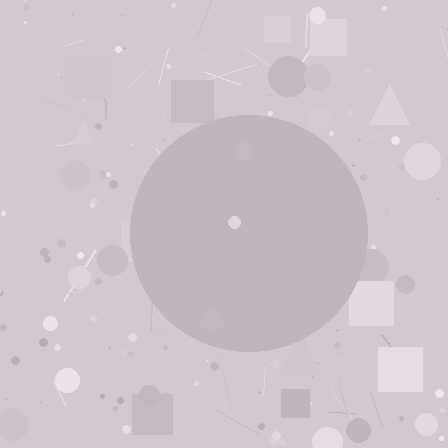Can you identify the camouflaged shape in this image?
The camouflaged shape is a circle.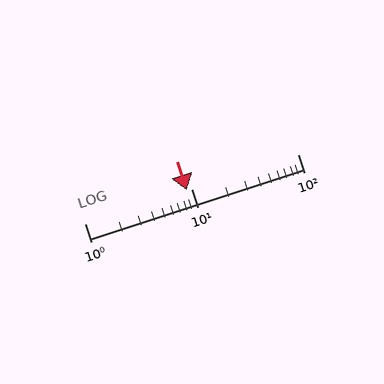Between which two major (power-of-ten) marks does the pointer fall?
The pointer is between 1 and 10.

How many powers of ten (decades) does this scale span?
The scale spans 2 decades, from 1 to 100.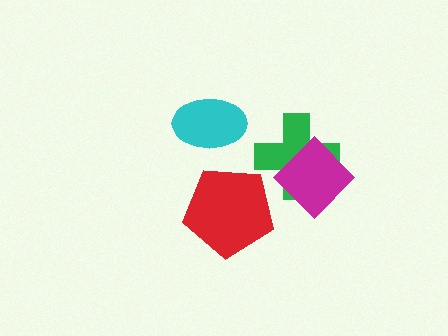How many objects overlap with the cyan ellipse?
0 objects overlap with the cyan ellipse.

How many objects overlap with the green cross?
1 object overlaps with the green cross.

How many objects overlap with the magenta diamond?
1 object overlaps with the magenta diamond.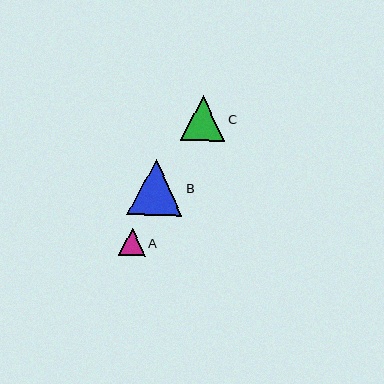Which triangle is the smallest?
Triangle A is the smallest with a size of approximately 27 pixels.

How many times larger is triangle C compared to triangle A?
Triangle C is approximately 1.7 times the size of triangle A.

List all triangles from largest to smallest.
From largest to smallest: B, C, A.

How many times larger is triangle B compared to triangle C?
Triangle B is approximately 1.2 times the size of triangle C.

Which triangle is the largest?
Triangle B is the largest with a size of approximately 56 pixels.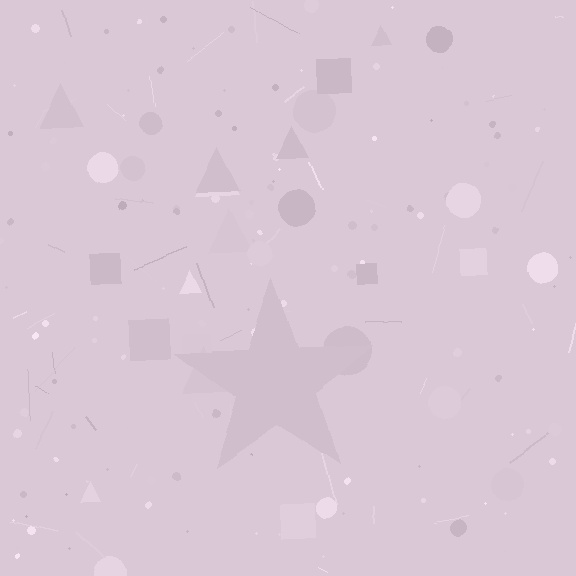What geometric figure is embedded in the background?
A star is embedded in the background.